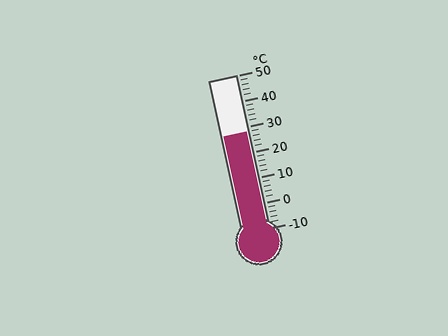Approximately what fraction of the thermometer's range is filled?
The thermometer is filled to approximately 65% of its range.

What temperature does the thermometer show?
The thermometer shows approximately 28°C.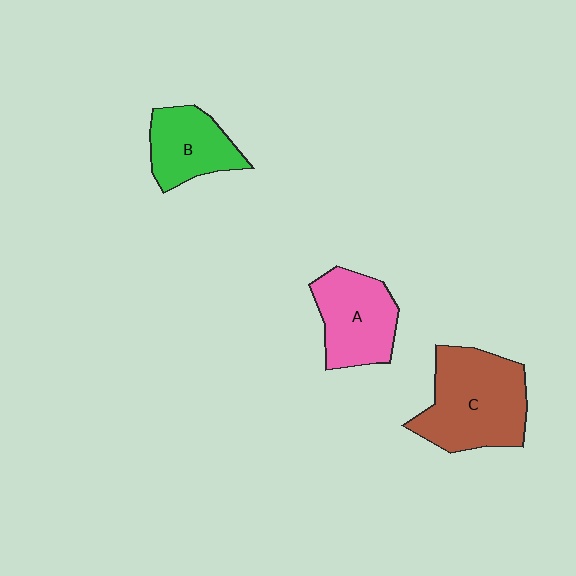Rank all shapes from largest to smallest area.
From largest to smallest: C (brown), A (pink), B (green).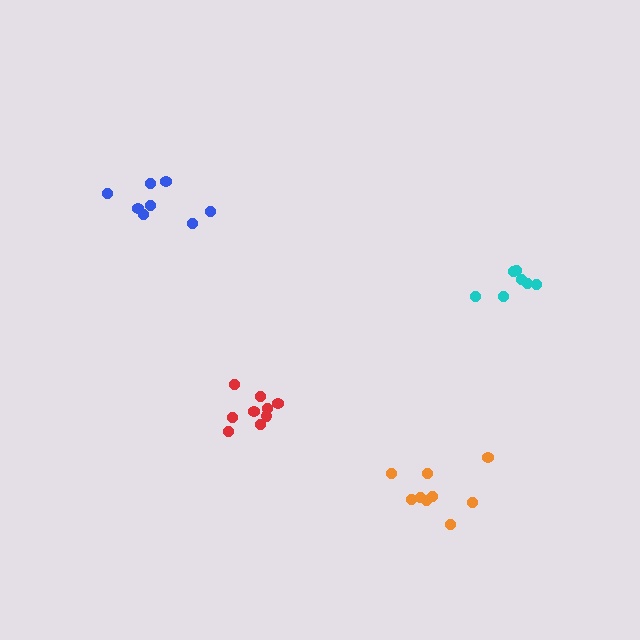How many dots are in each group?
Group 1: 9 dots, Group 2: 9 dots, Group 3: 8 dots, Group 4: 7 dots (33 total).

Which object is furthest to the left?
The blue cluster is leftmost.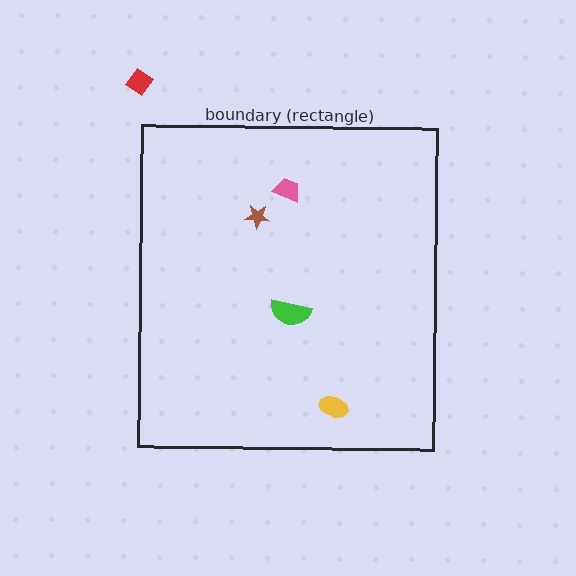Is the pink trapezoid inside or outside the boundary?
Inside.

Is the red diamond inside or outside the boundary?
Outside.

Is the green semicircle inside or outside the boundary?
Inside.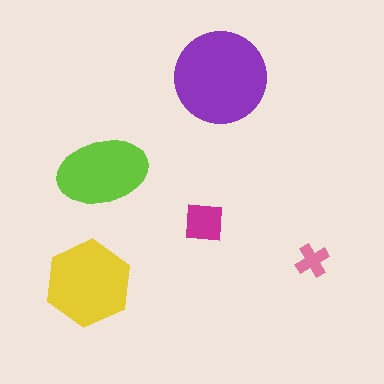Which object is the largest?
The purple circle.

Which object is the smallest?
The pink cross.